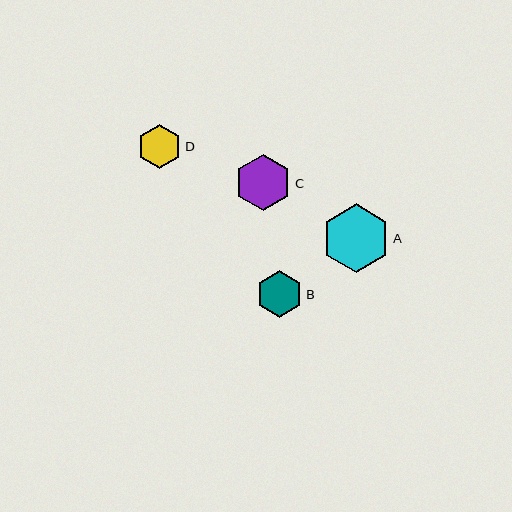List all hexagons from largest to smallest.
From largest to smallest: A, C, B, D.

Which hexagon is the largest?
Hexagon A is the largest with a size of approximately 69 pixels.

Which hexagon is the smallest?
Hexagon D is the smallest with a size of approximately 44 pixels.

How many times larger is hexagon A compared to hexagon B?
Hexagon A is approximately 1.5 times the size of hexagon B.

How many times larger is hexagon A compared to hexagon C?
Hexagon A is approximately 1.2 times the size of hexagon C.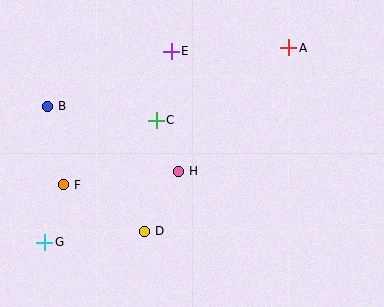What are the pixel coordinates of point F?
Point F is at (64, 185).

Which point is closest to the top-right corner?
Point A is closest to the top-right corner.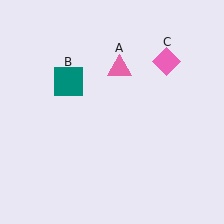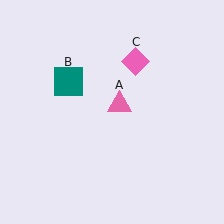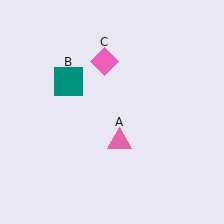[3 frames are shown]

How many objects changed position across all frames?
2 objects changed position: pink triangle (object A), pink diamond (object C).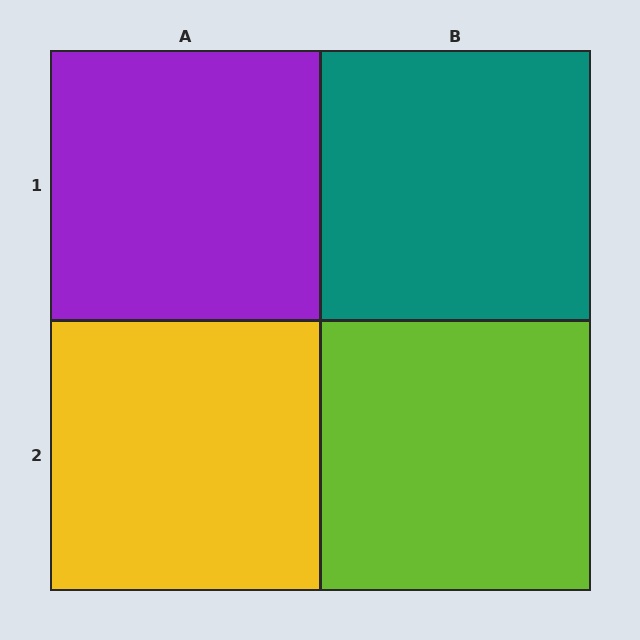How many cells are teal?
1 cell is teal.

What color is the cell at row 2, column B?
Lime.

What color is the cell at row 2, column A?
Yellow.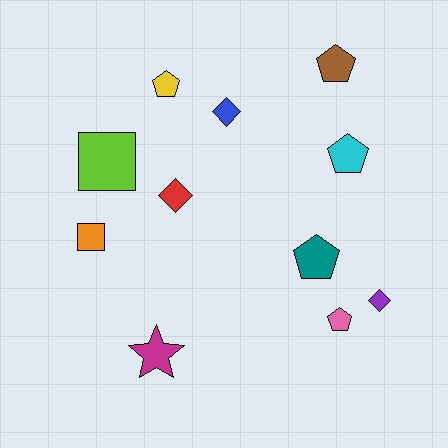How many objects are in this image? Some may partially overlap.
There are 11 objects.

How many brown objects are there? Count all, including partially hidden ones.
There is 1 brown object.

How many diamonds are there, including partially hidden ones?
There are 3 diamonds.